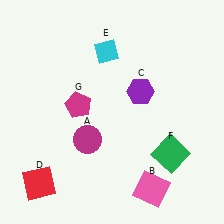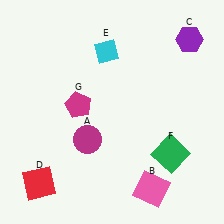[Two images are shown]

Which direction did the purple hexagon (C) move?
The purple hexagon (C) moved up.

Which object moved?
The purple hexagon (C) moved up.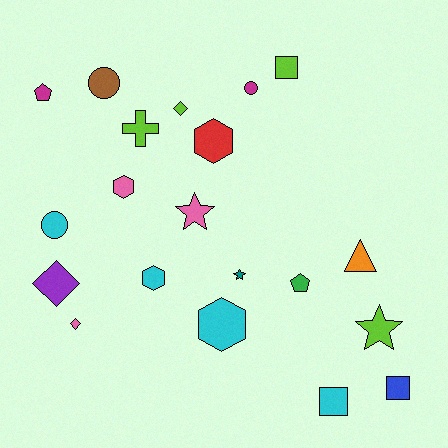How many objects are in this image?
There are 20 objects.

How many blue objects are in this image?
There is 1 blue object.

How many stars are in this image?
There are 3 stars.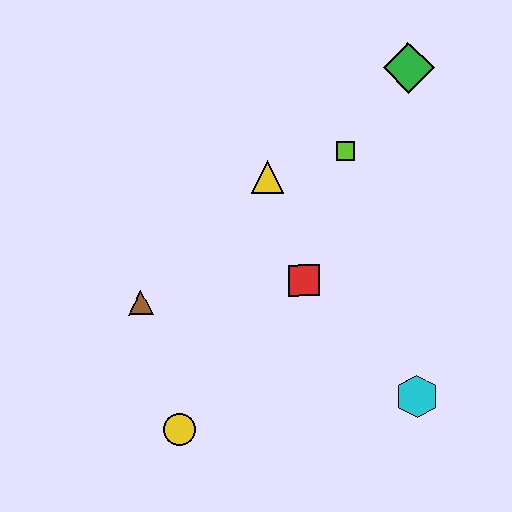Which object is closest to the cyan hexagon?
The red square is closest to the cyan hexagon.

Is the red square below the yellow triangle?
Yes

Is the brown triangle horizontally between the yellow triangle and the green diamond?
No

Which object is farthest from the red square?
The green diamond is farthest from the red square.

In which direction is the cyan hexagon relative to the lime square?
The cyan hexagon is below the lime square.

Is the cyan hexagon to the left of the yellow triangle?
No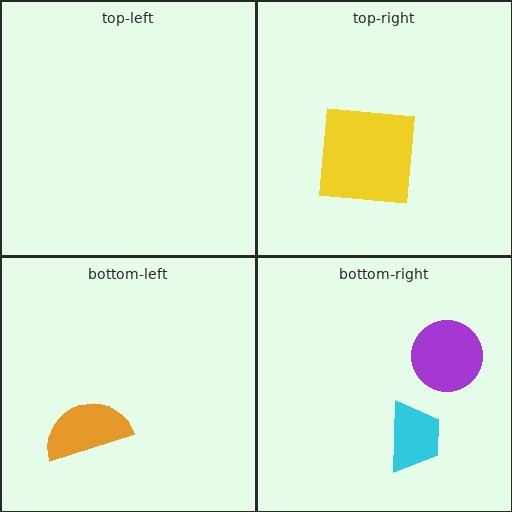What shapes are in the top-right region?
The yellow square.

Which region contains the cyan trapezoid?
The bottom-right region.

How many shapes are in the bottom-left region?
1.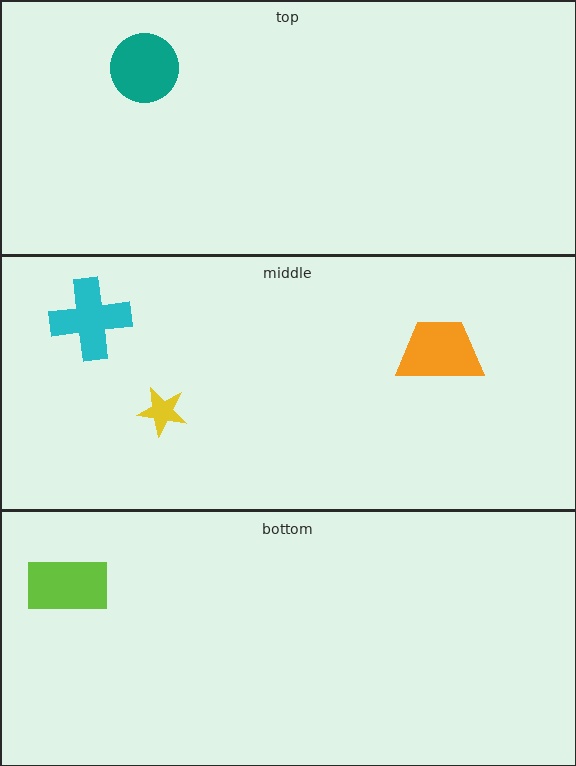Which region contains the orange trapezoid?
The middle region.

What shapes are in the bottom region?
The lime rectangle.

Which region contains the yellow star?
The middle region.